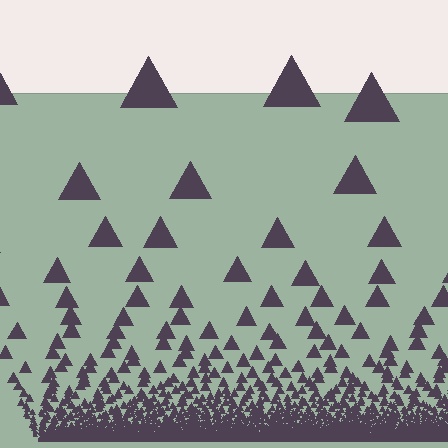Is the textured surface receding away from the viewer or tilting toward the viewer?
The surface appears to tilt toward the viewer. Texture elements get larger and sparser toward the top.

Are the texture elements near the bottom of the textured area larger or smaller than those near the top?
Smaller. The gradient is inverted — elements near the bottom are smaller and denser.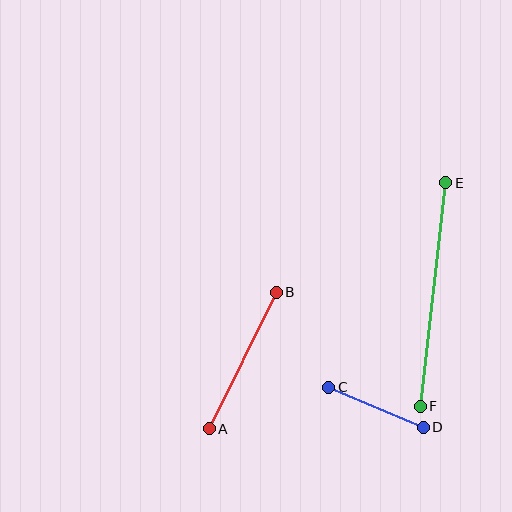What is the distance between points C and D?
The distance is approximately 103 pixels.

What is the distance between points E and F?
The distance is approximately 225 pixels.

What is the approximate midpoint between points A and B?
The midpoint is at approximately (243, 360) pixels.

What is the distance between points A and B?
The distance is approximately 152 pixels.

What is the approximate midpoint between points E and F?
The midpoint is at approximately (433, 295) pixels.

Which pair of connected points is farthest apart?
Points E and F are farthest apart.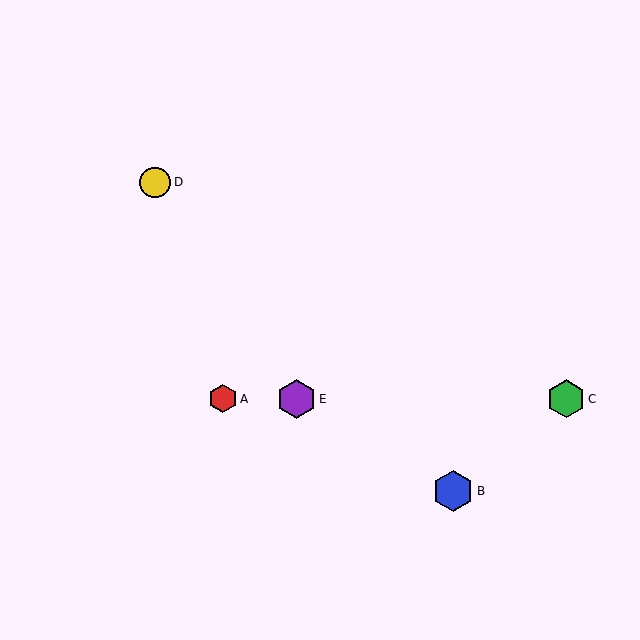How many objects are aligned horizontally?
3 objects (A, C, E) are aligned horizontally.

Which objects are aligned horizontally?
Objects A, C, E are aligned horizontally.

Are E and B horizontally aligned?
No, E is at y≈399 and B is at y≈491.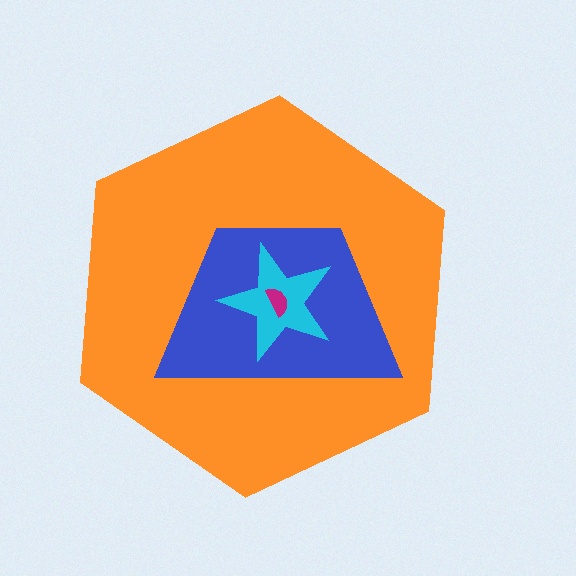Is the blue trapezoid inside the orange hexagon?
Yes.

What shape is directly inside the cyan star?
The magenta semicircle.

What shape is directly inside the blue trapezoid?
The cyan star.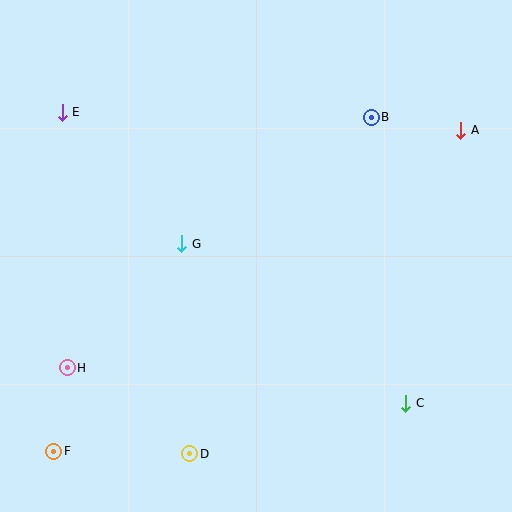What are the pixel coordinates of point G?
Point G is at (182, 244).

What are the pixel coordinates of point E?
Point E is at (62, 112).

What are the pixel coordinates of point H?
Point H is at (67, 368).